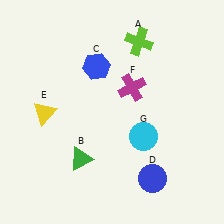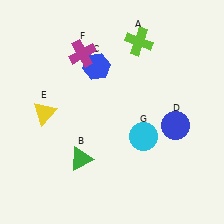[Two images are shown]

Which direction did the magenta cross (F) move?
The magenta cross (F) moved left.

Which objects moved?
The objects that moved are: the blue circle (D), the magenta cross (F).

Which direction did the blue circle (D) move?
The blue circle (D) moved up.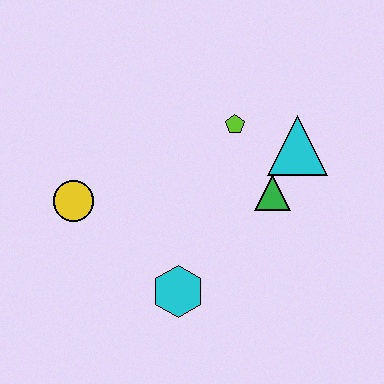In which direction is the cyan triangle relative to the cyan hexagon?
The cyan triangle is above the cyan hexagon.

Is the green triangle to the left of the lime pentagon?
No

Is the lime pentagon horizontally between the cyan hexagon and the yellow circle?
No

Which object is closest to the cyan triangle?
The green triangle is closest to the cyan triangle.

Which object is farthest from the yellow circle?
The cyan triangle is farthest from the yellow circle.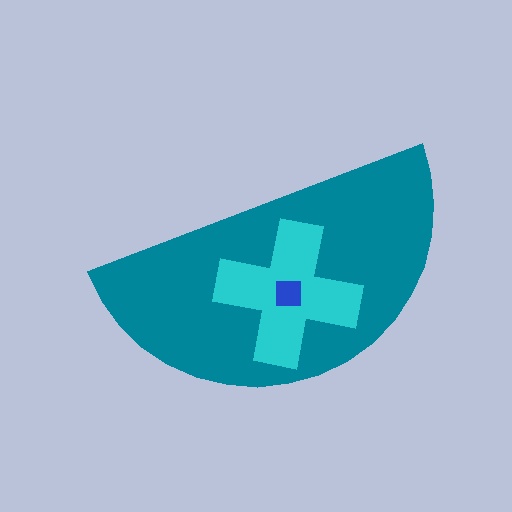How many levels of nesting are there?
3.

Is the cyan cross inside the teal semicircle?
Yes.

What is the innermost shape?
The blue square.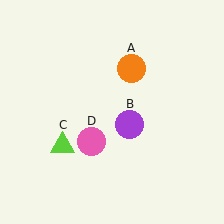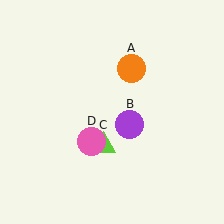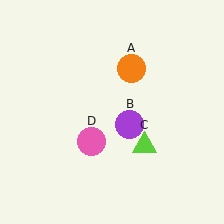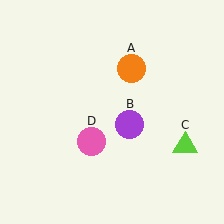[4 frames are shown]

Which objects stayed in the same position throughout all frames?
Orange circle (object A) and purple circle (object B) and pink circle (object D) remained stationary.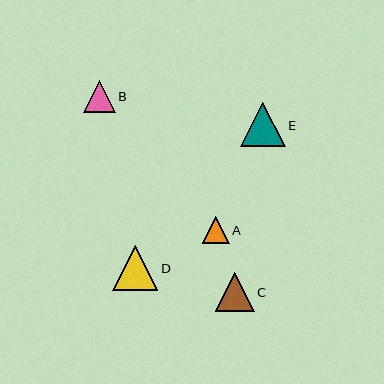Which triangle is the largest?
Triangle D is the largest with a size of approximately 45 pixels.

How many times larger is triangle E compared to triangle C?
Triangle E is approximately 1.1 times the size of triangle C.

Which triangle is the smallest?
Triangle A is the smallest with a size of approximately 27 pixels.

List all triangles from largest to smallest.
From largest to smallest: D, E, C, B, A.